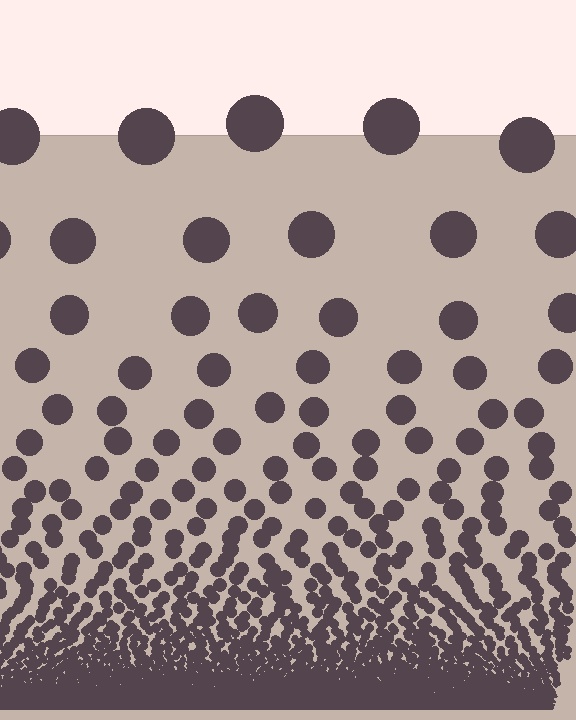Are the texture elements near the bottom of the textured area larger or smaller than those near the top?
Smaller. The gradient is inverted — elements near the bottom are smaller and denser.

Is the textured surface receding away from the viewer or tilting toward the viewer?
The surface appears to tilt toward the viewer. Texture elements get larger and sparser toward the top.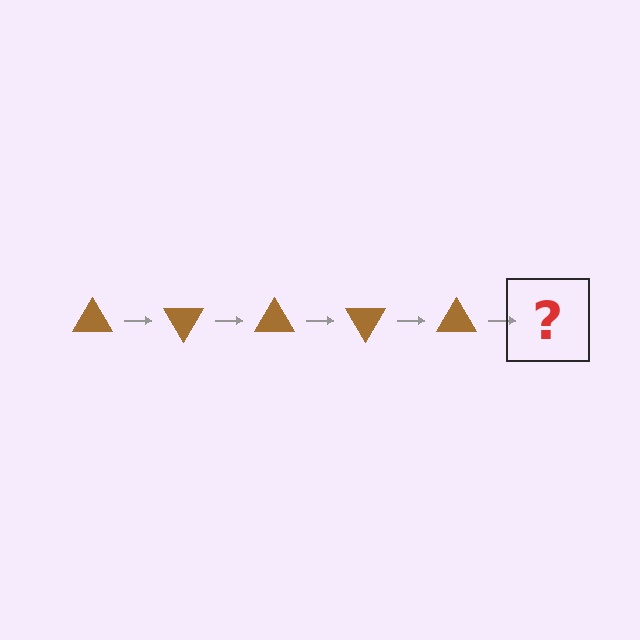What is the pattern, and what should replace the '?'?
The pattern is that the triangle rotates 60 degrees each step. The '?' should be a brown triangle rotated 300 degrees.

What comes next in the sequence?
The next element should be a brown triangle rotated 300 degrees.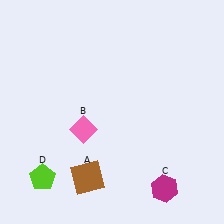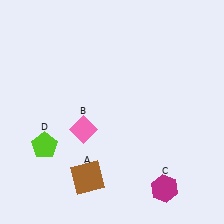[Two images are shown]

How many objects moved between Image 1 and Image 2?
1 object moved between the two images.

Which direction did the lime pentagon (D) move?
The lime pentagon (D) moved up.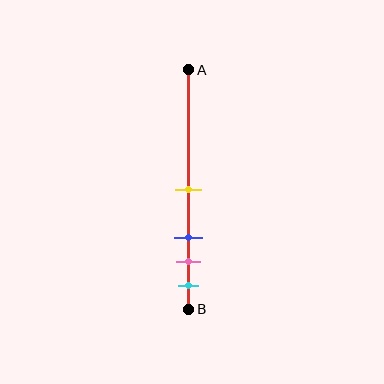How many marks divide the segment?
There are 4 marks dividing the segment.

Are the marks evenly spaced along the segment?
No, the marks are not evenly spaced.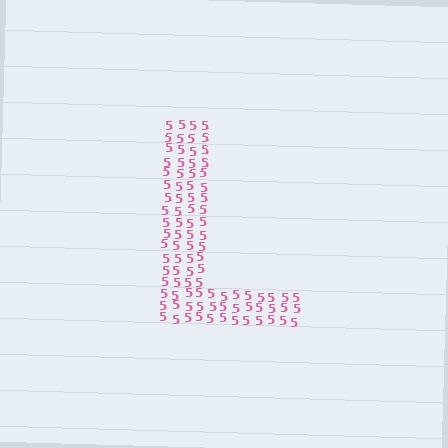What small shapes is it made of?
It is made of small digit 5's.